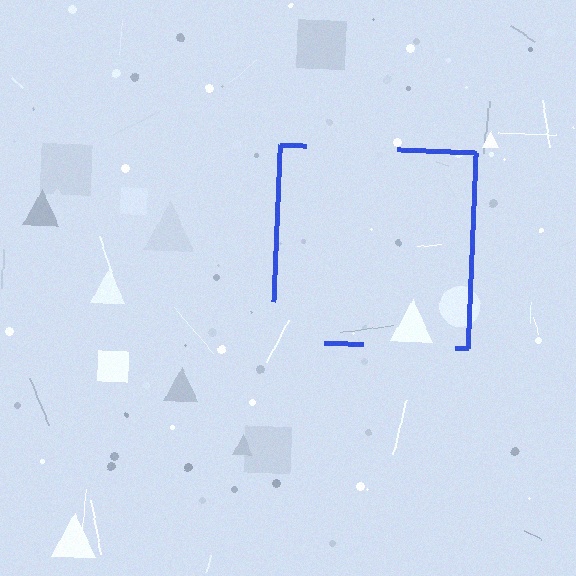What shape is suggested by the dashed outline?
The dashed outline suggests a square.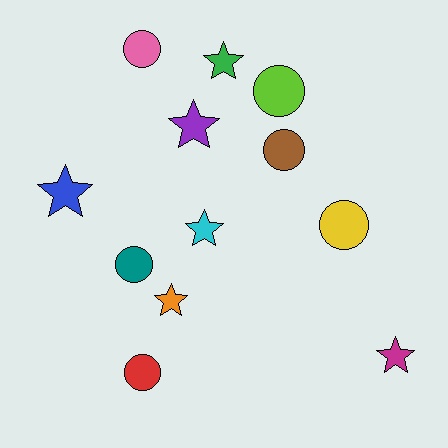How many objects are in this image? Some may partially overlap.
There are 12 objects.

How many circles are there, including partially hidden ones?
There are 6 circles.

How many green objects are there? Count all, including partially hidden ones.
There is 1 green object.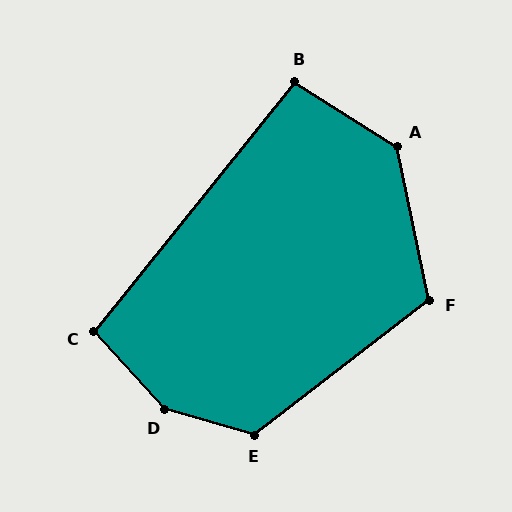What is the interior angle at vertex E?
Approximately 127 degrees (obtuse).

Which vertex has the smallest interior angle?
B, at approximately 96 degrees.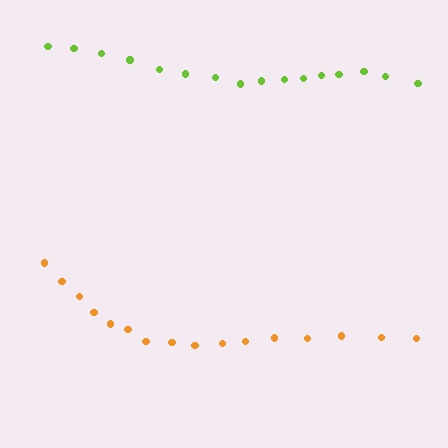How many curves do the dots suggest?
There are 2 distinct paths.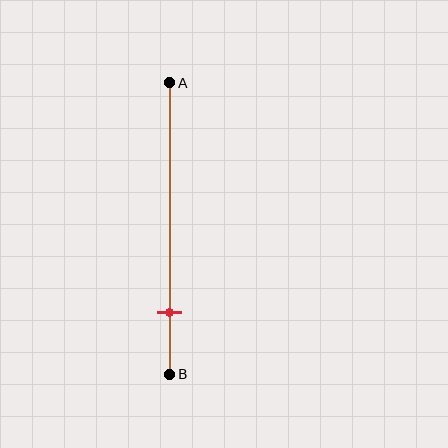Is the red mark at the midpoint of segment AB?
No, the mark is at about 80% from A, not at the 50% midpoint.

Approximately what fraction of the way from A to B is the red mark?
The red mark is approximately 80% of the way from A to B.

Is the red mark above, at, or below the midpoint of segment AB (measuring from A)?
The red mark is below the midpoint of segment AB.